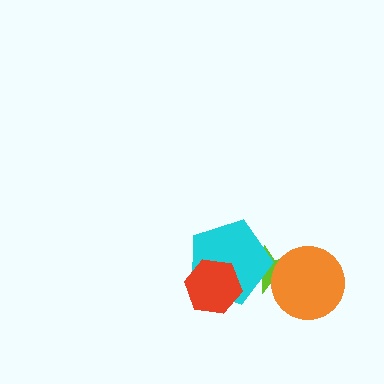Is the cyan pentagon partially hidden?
Yes, it is partially covered by another shape.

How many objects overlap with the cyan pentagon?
2 objects overlap with the cyan pentagon.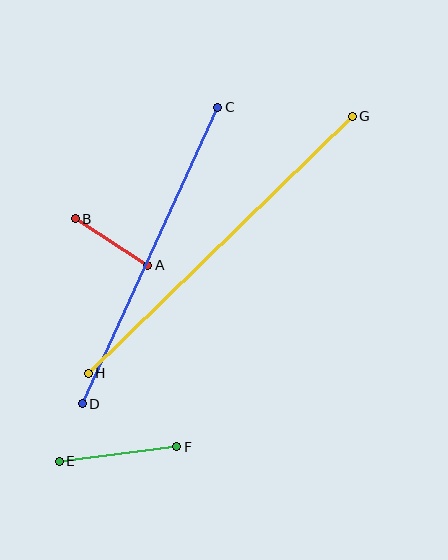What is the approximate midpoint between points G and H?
The midpoint is at approximately (220, 245) pixels.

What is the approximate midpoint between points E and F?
The midpoint is at approximately (118, 454) pixels.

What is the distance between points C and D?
The distance is approximately 326 pixels.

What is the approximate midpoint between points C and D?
The midpoint is at approximately (150, 256) pixels.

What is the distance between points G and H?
The distance is approximately 368 pixels.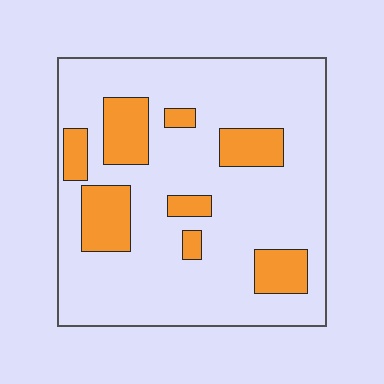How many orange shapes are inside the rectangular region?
8.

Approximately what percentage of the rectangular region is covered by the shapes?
Approximately 20%.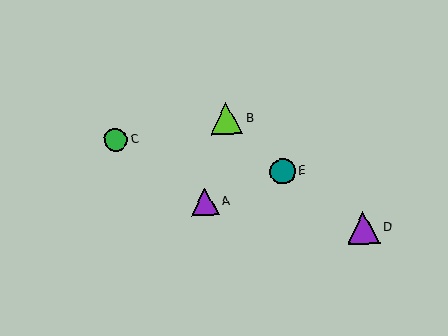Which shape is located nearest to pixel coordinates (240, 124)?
The lime triangle (labeled B) at (227, 119) is nearest to that location.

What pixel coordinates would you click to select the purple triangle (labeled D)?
Click at (364, 228) to select the purple triangle D.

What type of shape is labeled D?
Shape D is a purple triangle.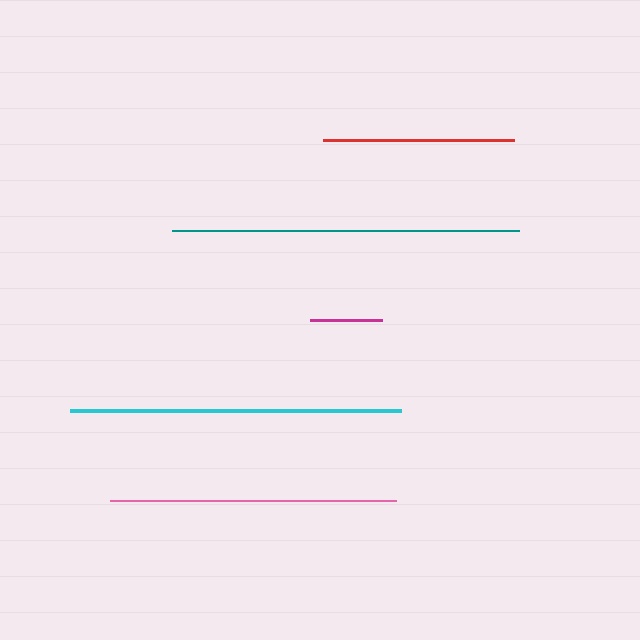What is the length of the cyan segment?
The cyan segment is approximately 331 pixels long.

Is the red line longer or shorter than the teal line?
The teal line is longer than the red line.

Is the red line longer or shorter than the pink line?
The pink line is longer than the red line.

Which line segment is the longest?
The teal line is the longest at approximately 348 pixels.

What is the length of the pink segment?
The pink segment is approximately 286 pixels long.